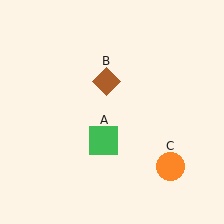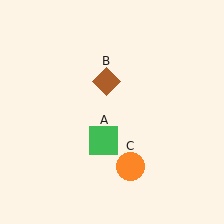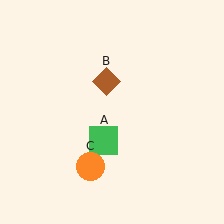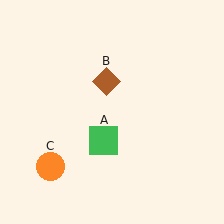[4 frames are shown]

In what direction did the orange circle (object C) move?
The orange circle (object C) moved left.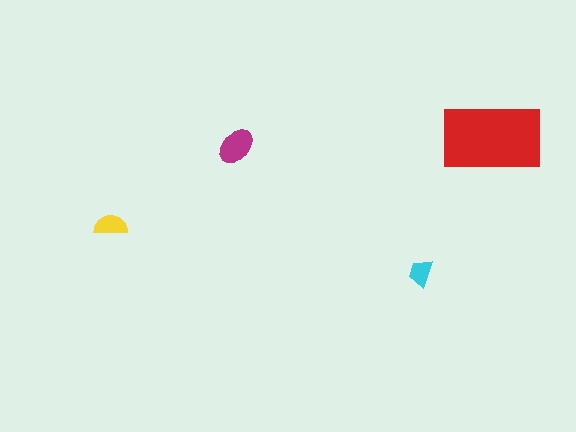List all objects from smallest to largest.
The cyan trapezoid, the yellow semicircle, the magenta ellipse, the red rectangle.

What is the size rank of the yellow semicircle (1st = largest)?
3rd.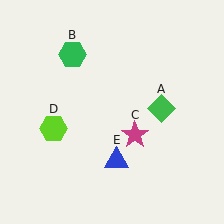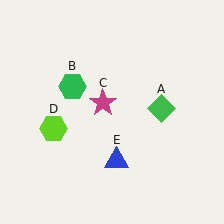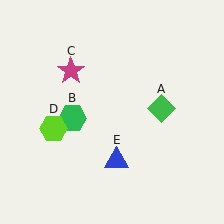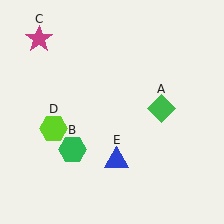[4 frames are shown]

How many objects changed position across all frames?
2 objects changed position: green hexagon (object B), magenta star (object C).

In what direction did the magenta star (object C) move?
The magenta star (object C) moved up and to the left.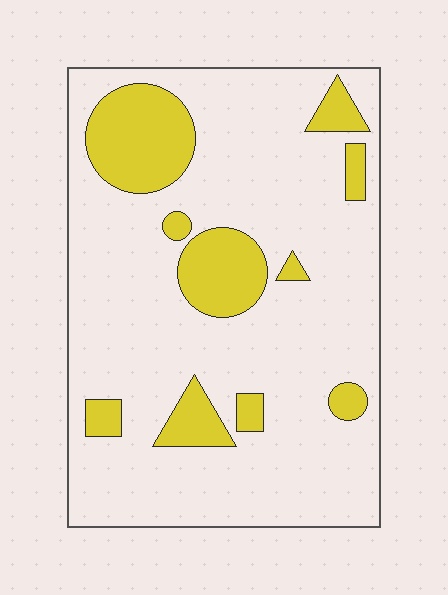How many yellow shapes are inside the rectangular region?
10.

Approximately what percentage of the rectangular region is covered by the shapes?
Approximately 20%.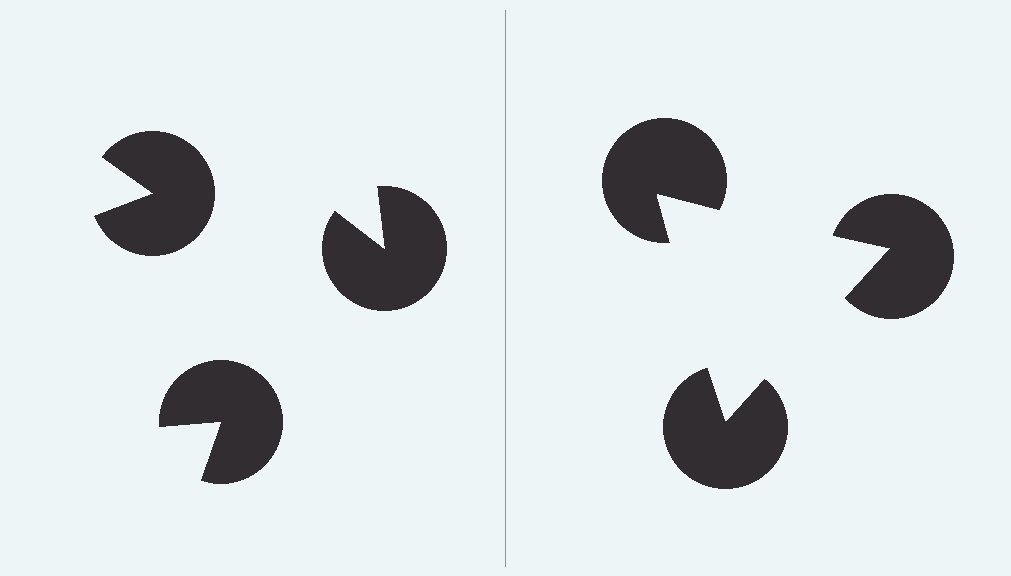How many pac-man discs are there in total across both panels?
6 — 3 on each side.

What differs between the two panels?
The pac-man discs are positioned identically on both sides; only the wedge orientations differ. On the right they align to a triangle; on the left they are misaligned.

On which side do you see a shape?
An illusory triangle appears on the right side. On the left side the wedge cuts are rotated, so no coherent shape forms.